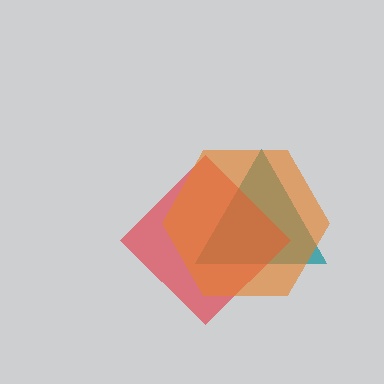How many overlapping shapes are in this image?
There are 3 overlapping shapes in the image.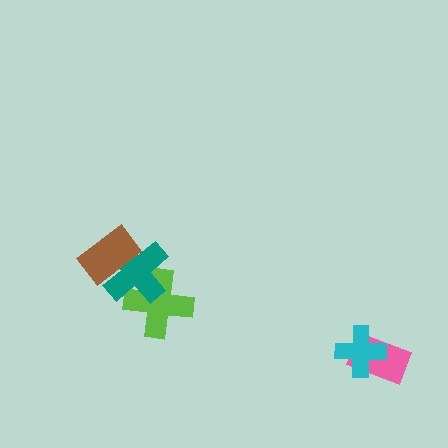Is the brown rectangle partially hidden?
No, no other shape covers it.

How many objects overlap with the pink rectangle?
1 object overlaps with the pink rectangle.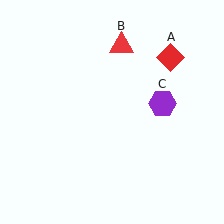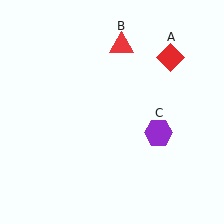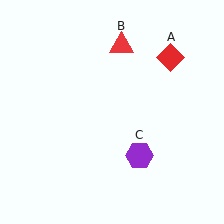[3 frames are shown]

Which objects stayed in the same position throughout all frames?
Red diamond (object A) and red triangle (object B) remained stationary.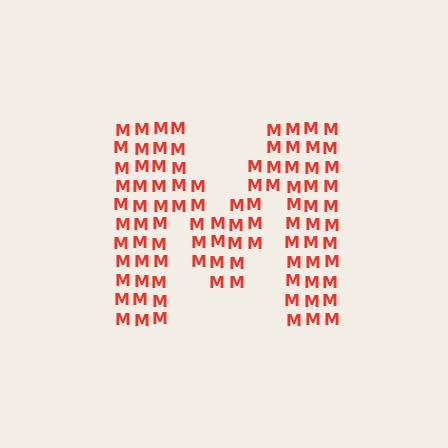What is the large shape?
The large shape is the letter M.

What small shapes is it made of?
It is made of small letter M's.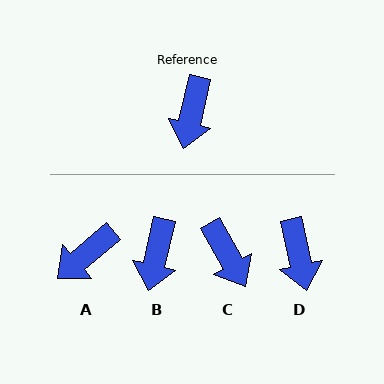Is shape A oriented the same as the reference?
No, it is off by about 37 degrees.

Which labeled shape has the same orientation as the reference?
B.